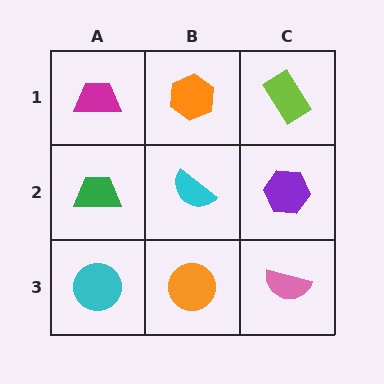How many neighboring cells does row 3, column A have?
2.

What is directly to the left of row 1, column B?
A magenta trapezoid.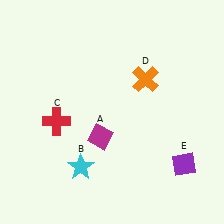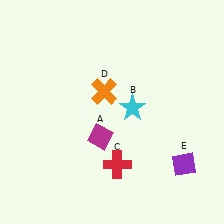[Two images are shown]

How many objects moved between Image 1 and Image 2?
3 objects moved between the two images.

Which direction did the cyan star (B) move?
The cyan star (B) moved up.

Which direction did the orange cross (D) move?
The orange cross (D) moved left.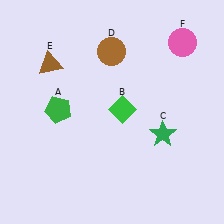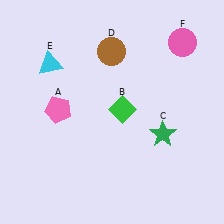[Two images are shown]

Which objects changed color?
A changed from green to pink. E changed from brown to cyan.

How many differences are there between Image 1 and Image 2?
There are 2 differences between the two images.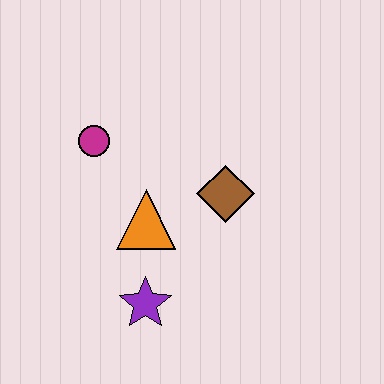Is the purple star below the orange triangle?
Yes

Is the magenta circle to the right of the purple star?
No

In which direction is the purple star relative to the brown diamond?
The purple star is below the brown diamond.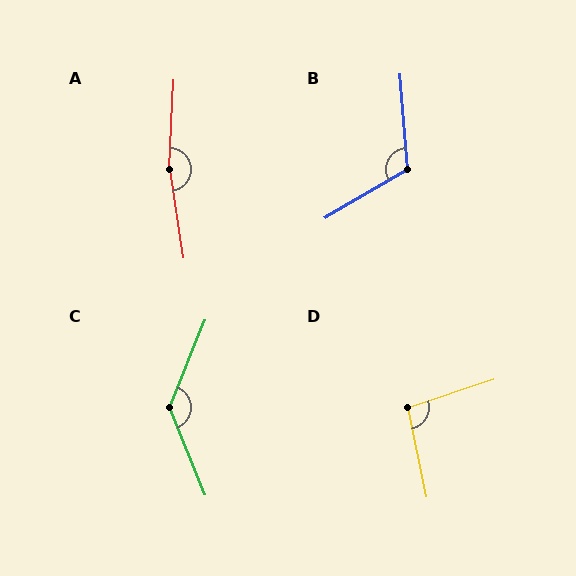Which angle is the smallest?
D, at approximately 97 degrees.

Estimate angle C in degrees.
Approximately 136 degrees.